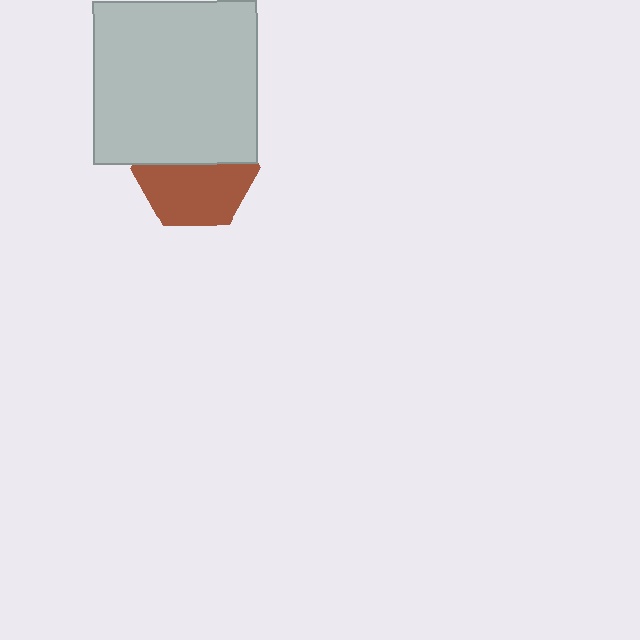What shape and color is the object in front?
The object in front is a light gray square.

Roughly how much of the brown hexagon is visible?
About half of it is visible (roughly 55%).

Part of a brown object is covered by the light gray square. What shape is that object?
It is a hexagon.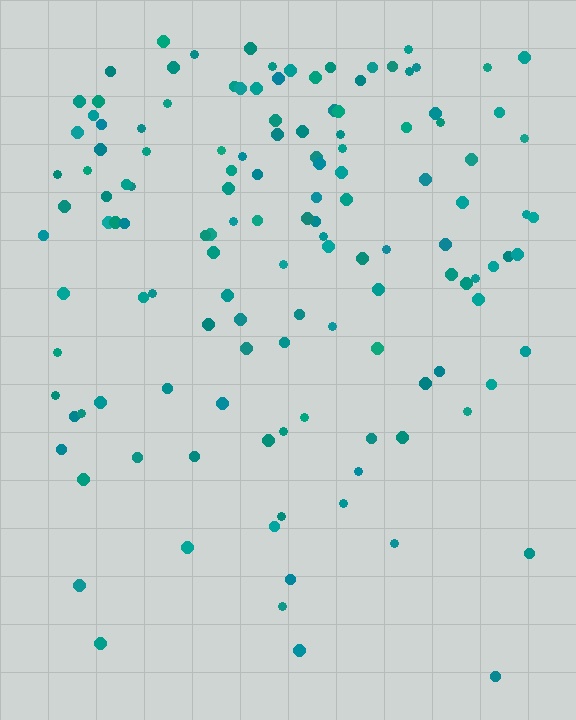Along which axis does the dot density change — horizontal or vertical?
Vertical.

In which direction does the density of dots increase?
From bottom to top, with the top side densest.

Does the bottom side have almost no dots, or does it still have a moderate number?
Still a moderate number, just noticeably fewer than the top.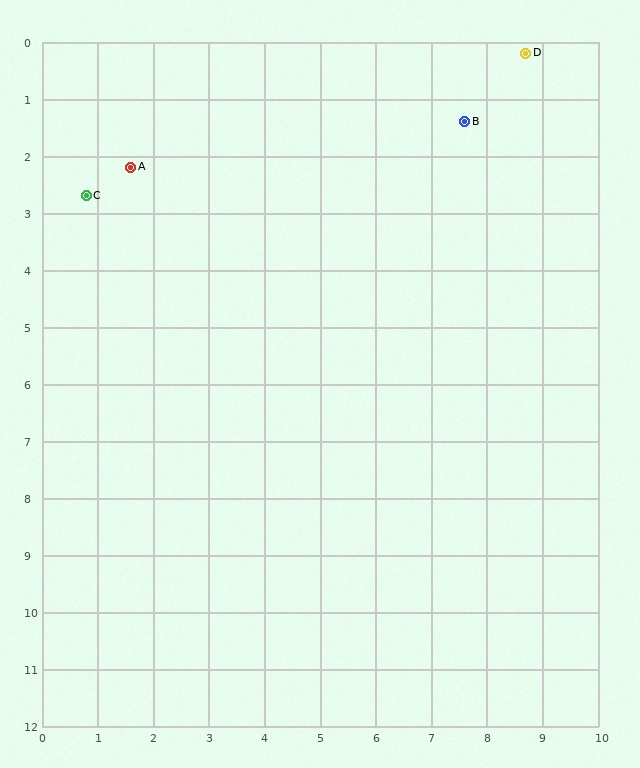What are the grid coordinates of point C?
Point C is at approximately (0.8, 2.7).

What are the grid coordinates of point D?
Point D is at approximately (8.7, 0.2).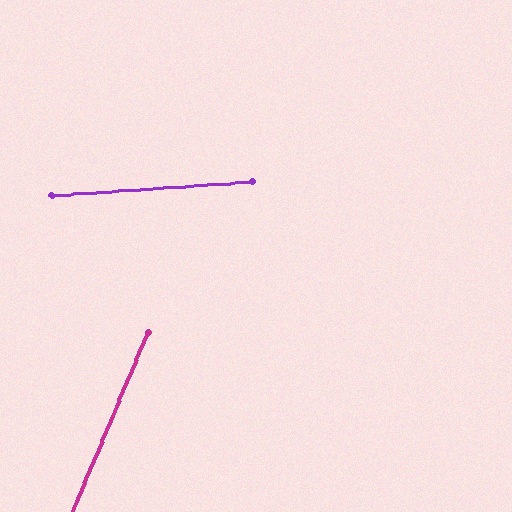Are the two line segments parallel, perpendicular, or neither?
Neither parallel nor perpendicular — they differ by about 63°.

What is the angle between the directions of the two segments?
Approximately 63 degrees.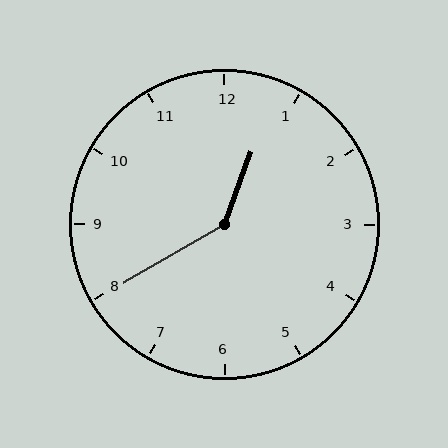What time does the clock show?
12:40.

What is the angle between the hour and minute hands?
Approximately 140 degrees.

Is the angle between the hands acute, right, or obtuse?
It is obtuse.